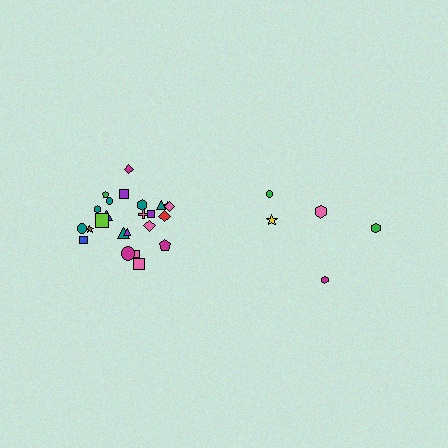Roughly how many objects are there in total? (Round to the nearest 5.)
Roughly 30 objects in total.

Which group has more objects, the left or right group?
The left group.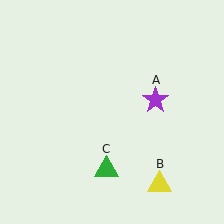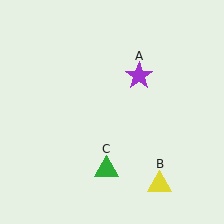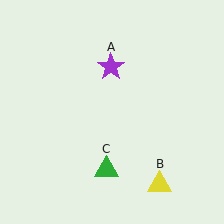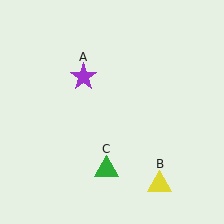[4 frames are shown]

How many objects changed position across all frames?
1 object changed position: purple star (object A).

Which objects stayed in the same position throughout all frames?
Yellow triangle (object B) and green triangle (object C) remained stationary.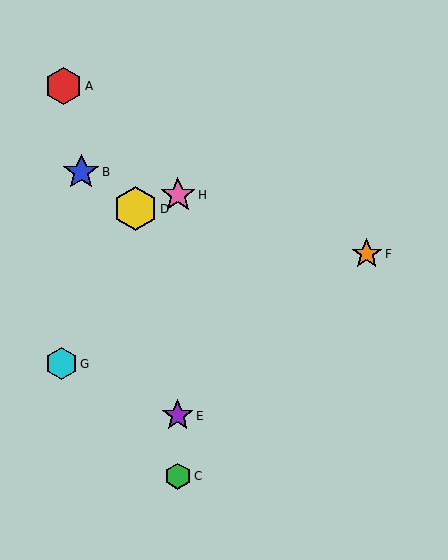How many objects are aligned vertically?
3 objects (C, E, H) are aligned vertically.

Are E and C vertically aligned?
Yes, both are at x≈178.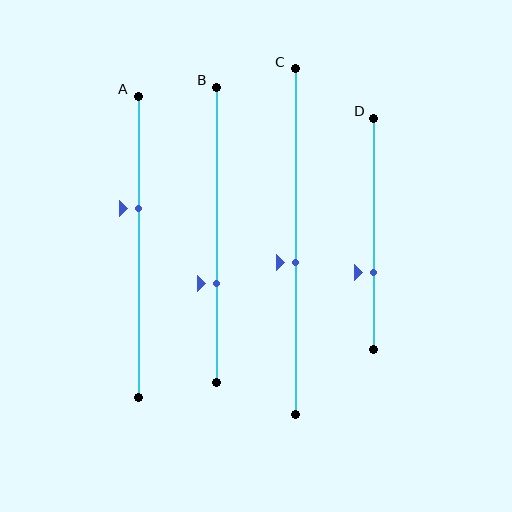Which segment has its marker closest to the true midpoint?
Segment C has its marker closest to the true midpoint.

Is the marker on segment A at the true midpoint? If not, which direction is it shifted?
No, the marker on segment A is shifted upward by about 13% of the segment length.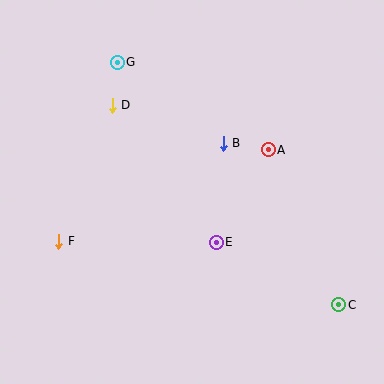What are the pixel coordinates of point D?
Point D is at (112, 105).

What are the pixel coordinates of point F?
Point F is at (59, 241).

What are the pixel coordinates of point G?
Point G is at (117, 62).